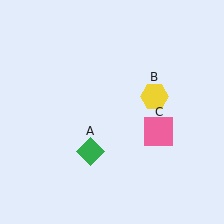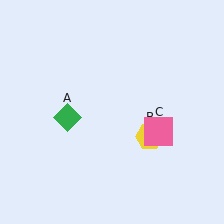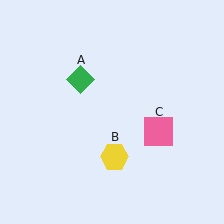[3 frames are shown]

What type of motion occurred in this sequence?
The green diamond (object A), yellow hexagon (object B) rotated clockwise around the center of the scene.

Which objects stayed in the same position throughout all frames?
Pink square (object C) remained stationary.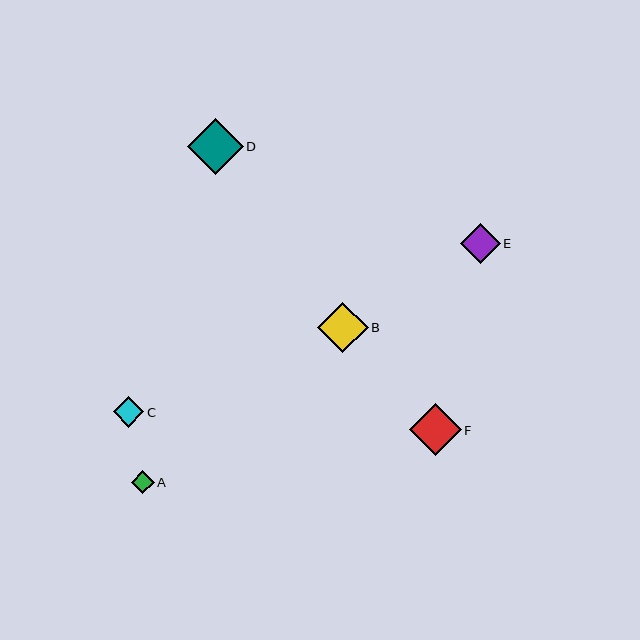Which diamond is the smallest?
Diamond A is the smallest with a size of approximately 23 pixels.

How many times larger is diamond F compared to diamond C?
Diamond F is approximately 1.7 times the size of diamond C.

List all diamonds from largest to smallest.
From largest to smallest: D, F, B, E, C, A.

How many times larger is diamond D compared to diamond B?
Diamond D is approximately 1.1 times the size of diamond B.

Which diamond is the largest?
Diamond D is the largest with a size of approximately 56 pixels.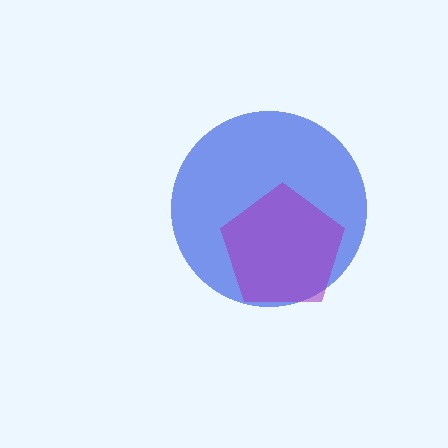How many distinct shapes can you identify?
There are 2 distinct shapes: a blue circle, a purple pentagon.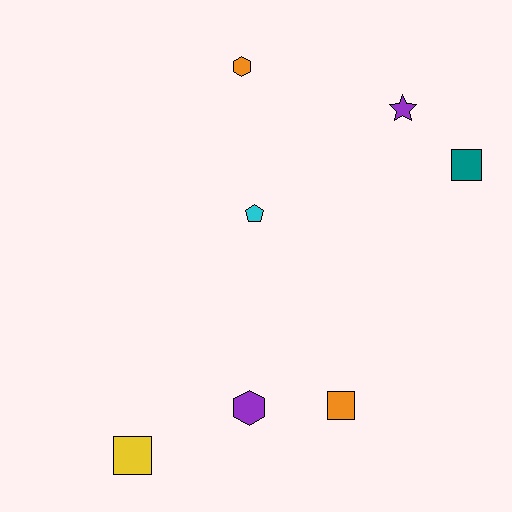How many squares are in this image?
There are 3 squares.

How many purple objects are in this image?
There are 2 purple objects.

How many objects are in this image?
There are 7 objects.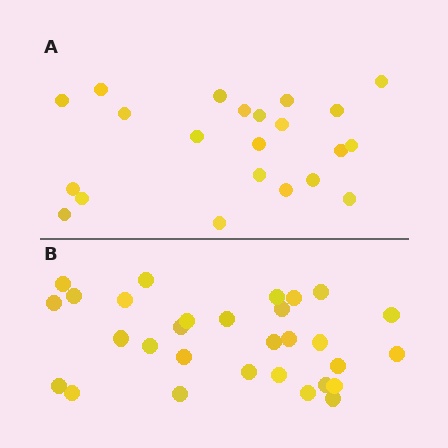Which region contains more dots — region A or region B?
Region B (the bottom region) has more dots.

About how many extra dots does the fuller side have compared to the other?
Region B has roughly 8 or so more dots than region A.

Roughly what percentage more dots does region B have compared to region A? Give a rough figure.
About 35% more.